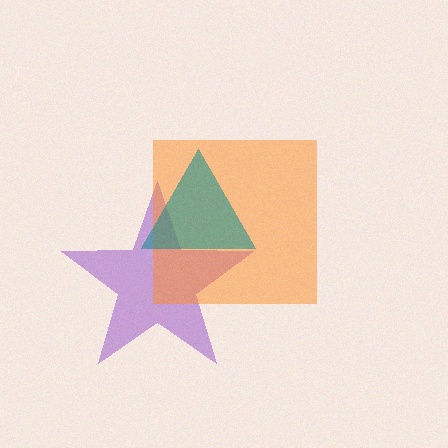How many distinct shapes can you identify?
There are 3 distinct shapes: a purple star, an orange square, a teal triangle.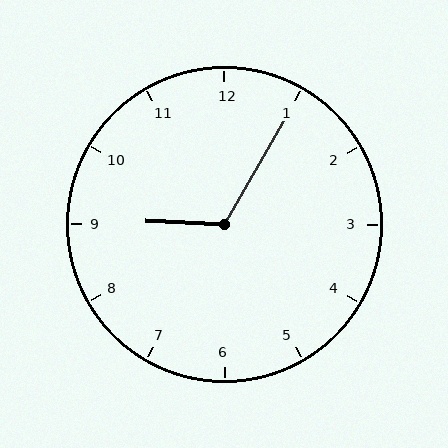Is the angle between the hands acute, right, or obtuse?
It is obtuse.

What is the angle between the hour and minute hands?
Approximately 118 degrees.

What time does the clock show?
9:05.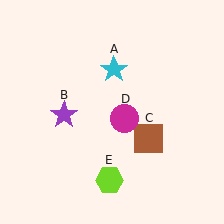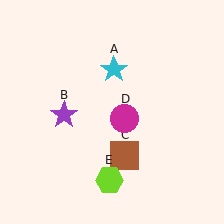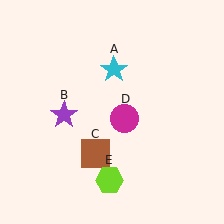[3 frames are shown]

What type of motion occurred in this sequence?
The brown square (object C) rotated clockwise around the center of the scene.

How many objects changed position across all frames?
1 object changed position: brown square (object C).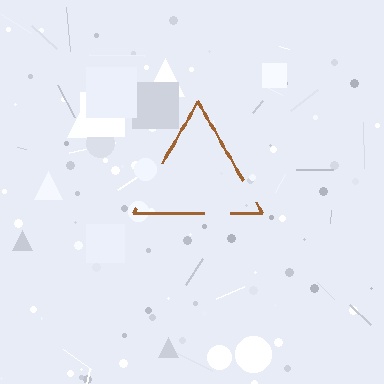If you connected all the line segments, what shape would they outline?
They would outline a triangle.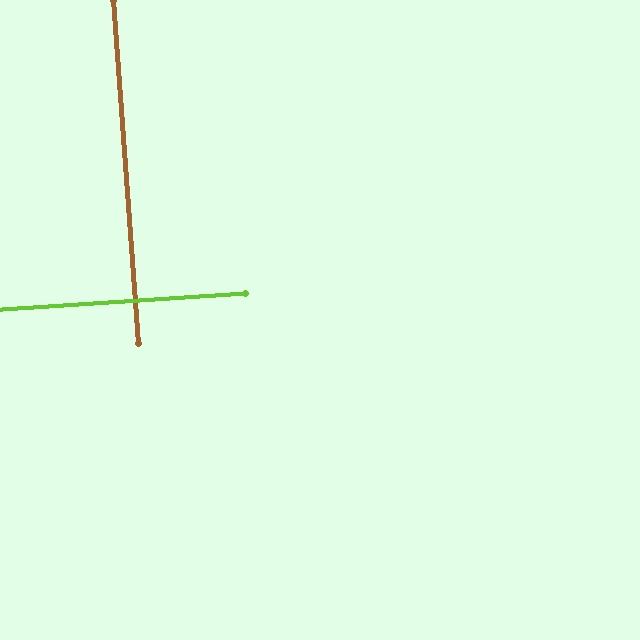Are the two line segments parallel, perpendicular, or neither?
Perpendicular — they meet at approximately 90°.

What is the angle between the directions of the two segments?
Approximately 90 degrees.